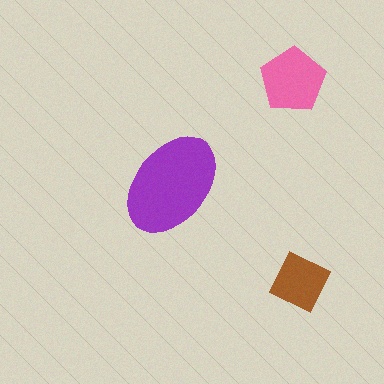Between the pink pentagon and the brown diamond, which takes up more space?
The pink pentagon.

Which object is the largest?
The purple ellipse.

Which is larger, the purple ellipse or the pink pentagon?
The purple ellipse.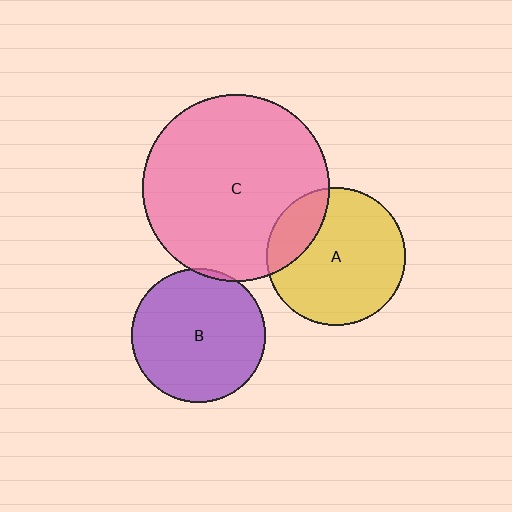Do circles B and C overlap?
Yes.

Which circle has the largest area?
Circle C (pink).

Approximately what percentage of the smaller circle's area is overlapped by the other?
Approximately 5%.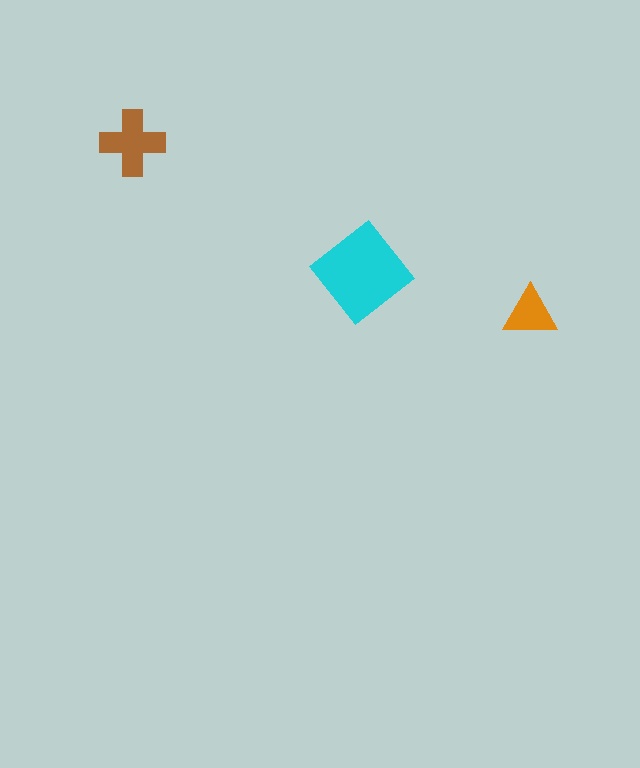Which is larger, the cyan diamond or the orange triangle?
The cyan diamond.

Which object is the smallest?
The orange triangle.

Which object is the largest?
The cyan diamond.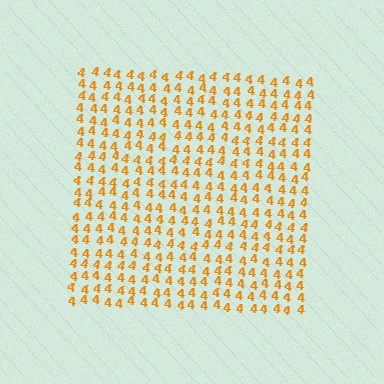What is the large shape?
The large shape is a square.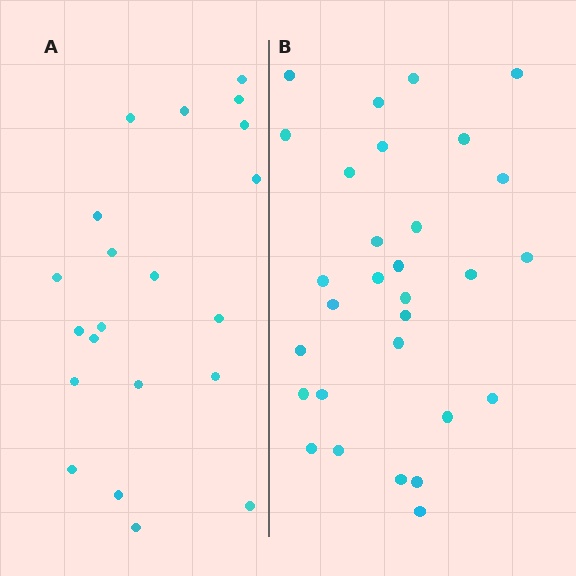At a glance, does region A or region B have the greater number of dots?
Region B (the right region) has more dots.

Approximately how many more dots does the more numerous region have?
Region B has roughly 8 or so more dots than region A.